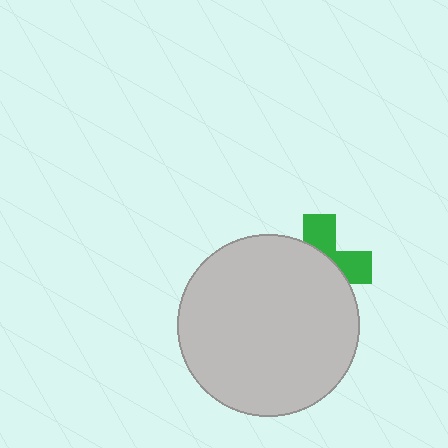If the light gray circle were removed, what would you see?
You would see the complete green cross.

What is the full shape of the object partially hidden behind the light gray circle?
The partially hidden object is a green cross.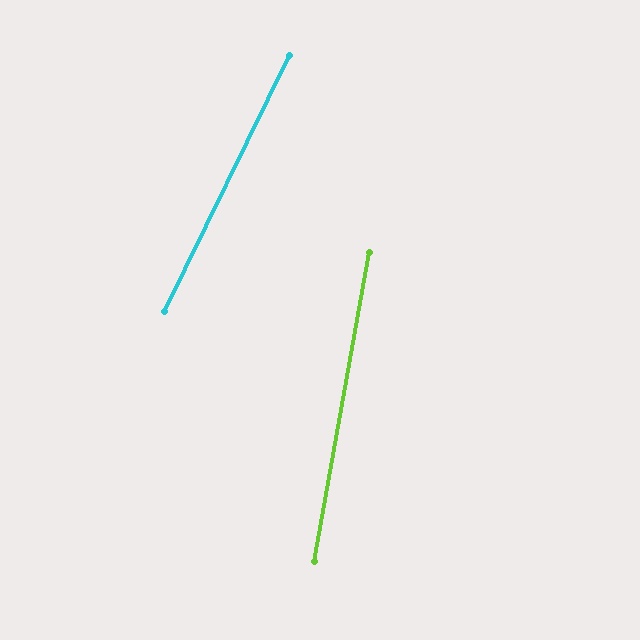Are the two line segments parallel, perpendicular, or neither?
Neither parallel nor perpendicular — they differ by about 16°.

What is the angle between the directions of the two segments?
Approximately 16 degrees.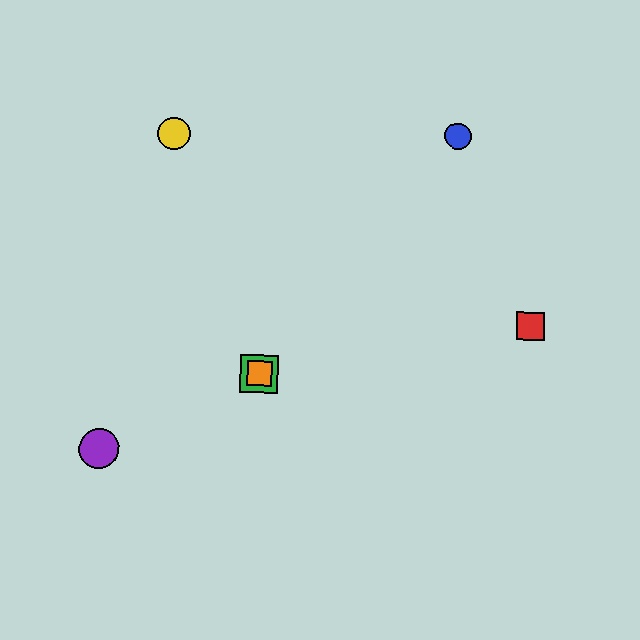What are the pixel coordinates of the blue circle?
The blue circle is at (458, 136).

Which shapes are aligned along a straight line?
The blue circle, the green square, the orange square are aligned along a straight line.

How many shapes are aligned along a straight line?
3 shapes (the blue circle, the green square, the orange square) are aligned along a straight line.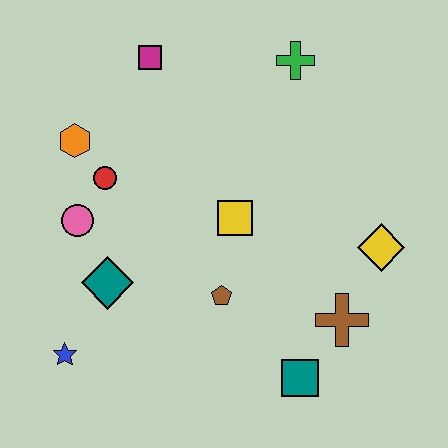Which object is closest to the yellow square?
The brown pentagon is closest to the yellow square.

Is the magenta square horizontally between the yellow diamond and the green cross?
No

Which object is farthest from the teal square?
The magenta square is farthest from the teal square.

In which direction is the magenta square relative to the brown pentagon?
The magenta square is above the brown pentagon.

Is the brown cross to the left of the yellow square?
No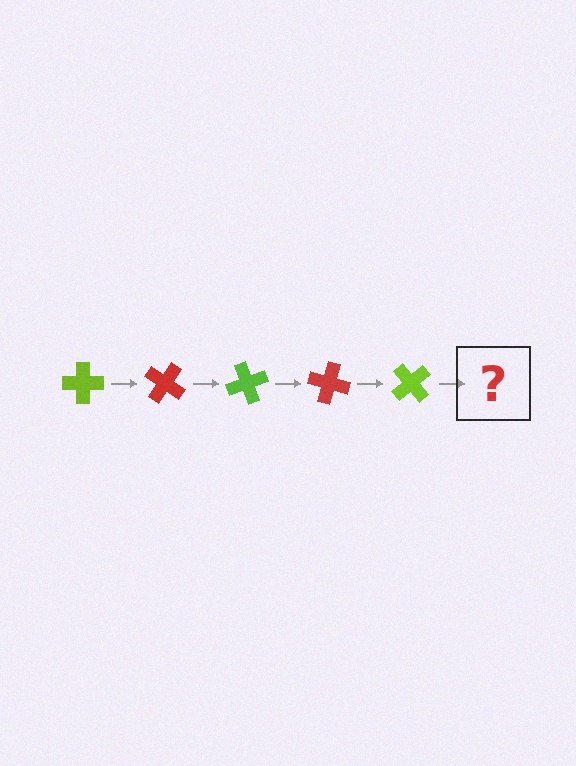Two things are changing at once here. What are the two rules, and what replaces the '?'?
The two rules are that it rotates 35 degrees each step and the color cycles through lime and red. The '?' should be a red cross, rotated 175 degrees from the start.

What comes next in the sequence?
The next element should be a red cross, rotated 175 degrees from the start.